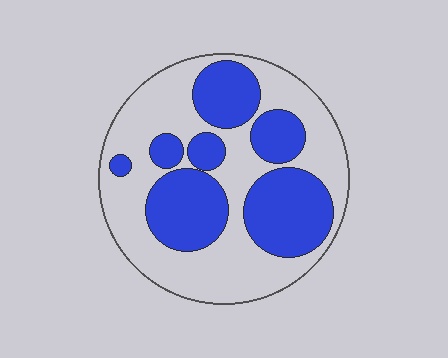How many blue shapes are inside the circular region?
7.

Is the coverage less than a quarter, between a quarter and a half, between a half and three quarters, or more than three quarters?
Between a quarter and a half.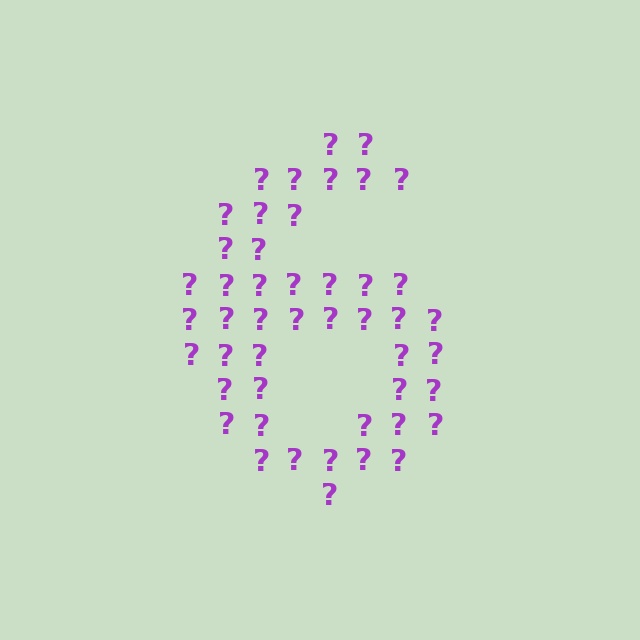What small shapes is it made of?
It is made of small question marks.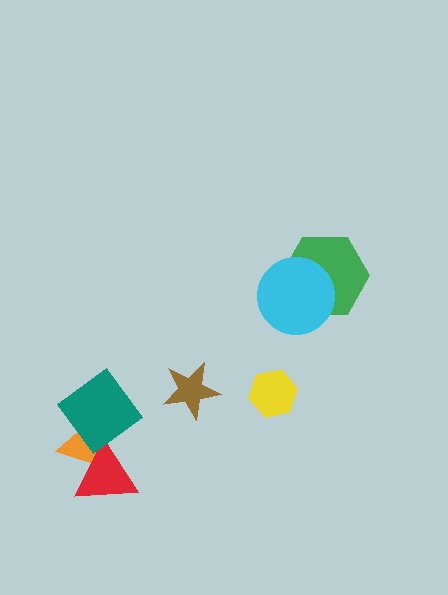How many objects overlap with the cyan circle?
1 object overlaps with the cyan circle.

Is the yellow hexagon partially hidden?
No, no other shape covers it.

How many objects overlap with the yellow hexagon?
0 objects overlap with the yellow hexagon.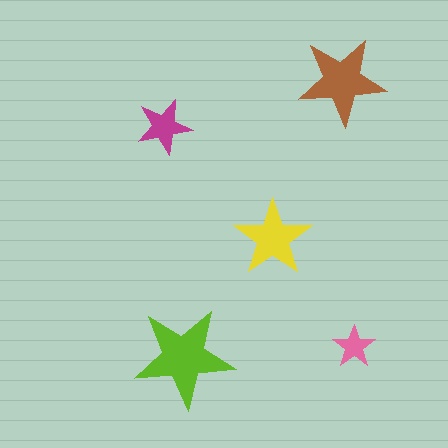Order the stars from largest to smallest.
the lime one, the brown one, the yellow one, the magenta one, the pink one.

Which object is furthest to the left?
The magenta star is leftmost.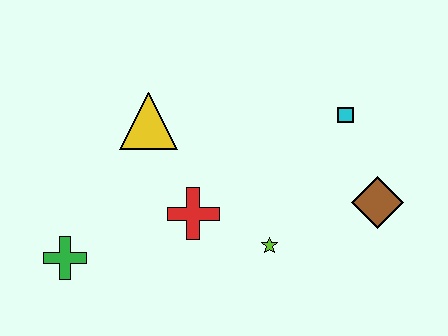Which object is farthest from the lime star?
The green cross is farthest from the lime star.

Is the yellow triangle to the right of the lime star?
No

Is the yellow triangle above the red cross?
Yes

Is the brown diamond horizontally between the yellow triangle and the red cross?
No